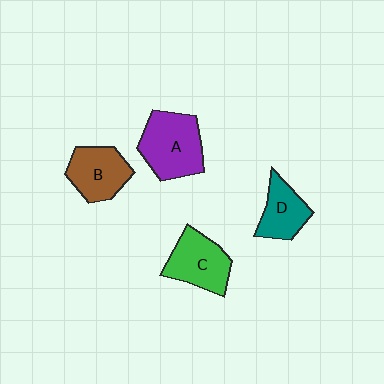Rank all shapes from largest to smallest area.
From largest to smallest: A (purple), C (green), B (brown), D (teal).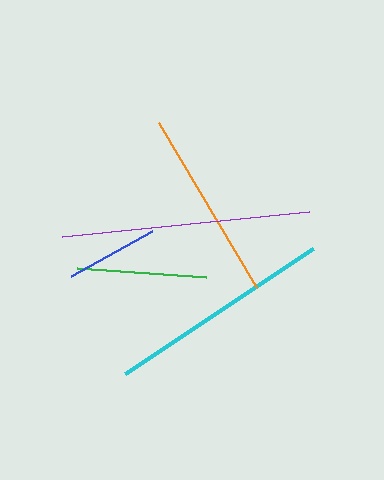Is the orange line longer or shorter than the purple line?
The purple line is longer than the orange line.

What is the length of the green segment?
The green segment is approximately 130 pixels long.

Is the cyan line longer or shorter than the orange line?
The cyan line is longer than the orange line.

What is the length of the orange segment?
The orange segment is approximately 192 pixels long.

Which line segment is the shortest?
The blue line is the shortest at approximately 93 pixels.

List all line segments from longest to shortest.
From longest to shortest: purple, cyan, orange, green, blue.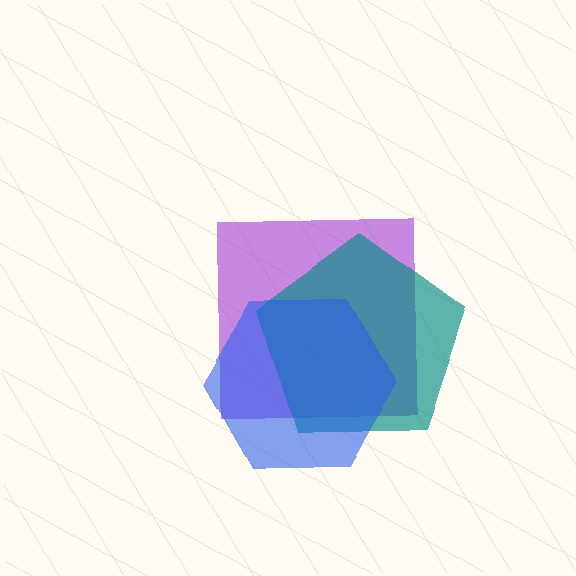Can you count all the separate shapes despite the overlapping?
Yes, there are 3 separate shapes.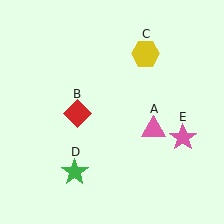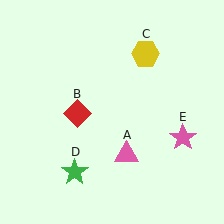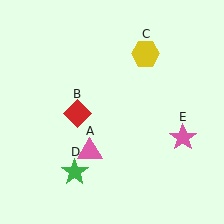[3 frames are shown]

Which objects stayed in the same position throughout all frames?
Red diamond (object B) and yellow hexagon (object C) and green star (object D) and pink star (object E) remained stationary.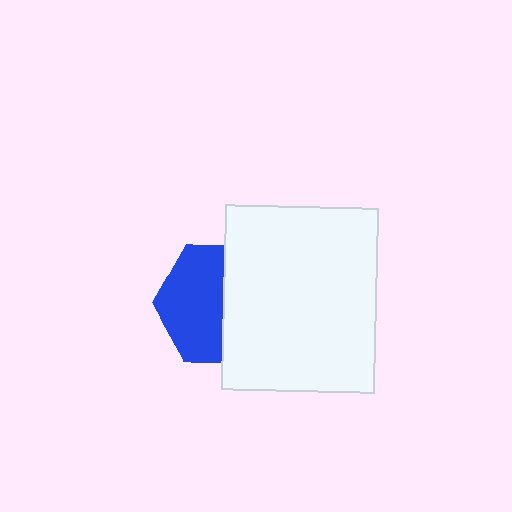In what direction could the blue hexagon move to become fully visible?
The blue hexagon could move left. That would shift it out from behind the white rectangle entirely.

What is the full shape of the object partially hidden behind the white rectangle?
The partially hidden object is a blue hexagon.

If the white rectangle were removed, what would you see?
You would see the complete blue hexagon.